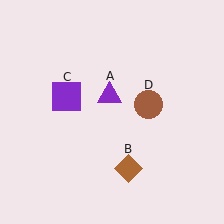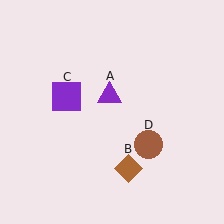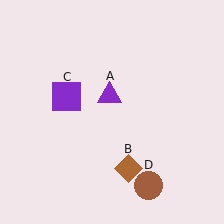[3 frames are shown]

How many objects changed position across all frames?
1 object changed position: brown circle (object D).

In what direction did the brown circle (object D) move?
The brown circle (object D) moved down.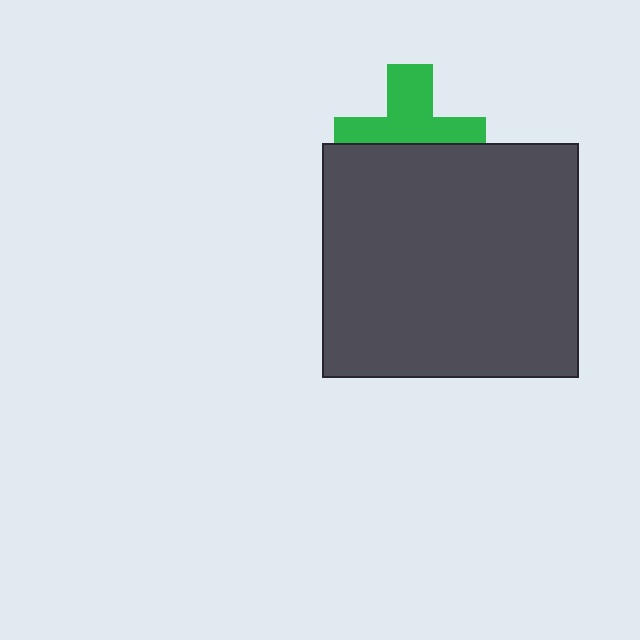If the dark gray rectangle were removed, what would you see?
You would see the complete green cross.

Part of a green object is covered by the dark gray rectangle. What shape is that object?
It is a cross.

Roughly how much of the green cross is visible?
About half of it is visible (roughly 54%).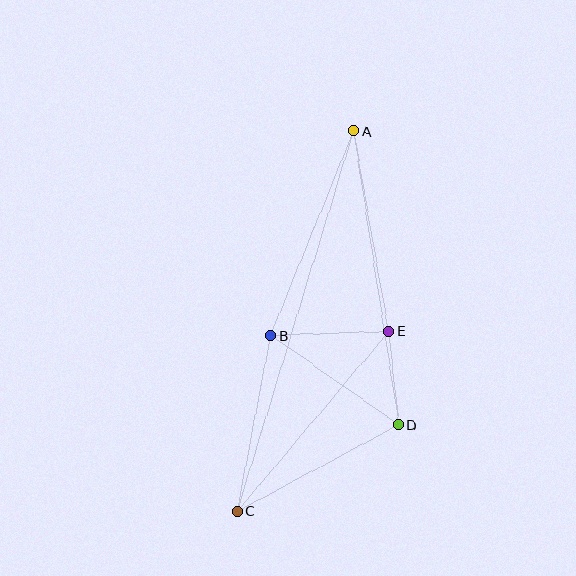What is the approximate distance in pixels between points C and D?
The distance between C and D is approximately 184 pixels.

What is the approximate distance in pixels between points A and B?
The distance between A and B is approximately 221 pixels.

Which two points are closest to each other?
Points D and E are closest to each other.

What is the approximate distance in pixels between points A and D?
The distance between A and D is approximately 297 pixels.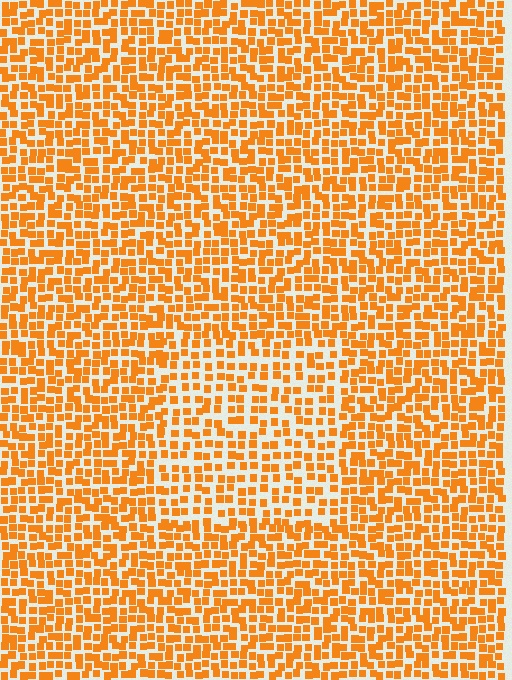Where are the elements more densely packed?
The elements are more densely packed outside the rectangle boundary.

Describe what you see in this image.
The image contains small orange elements arranged at two different densities. A rectangle-shaped region is visible where the elements are less densely packed than the surrounding area.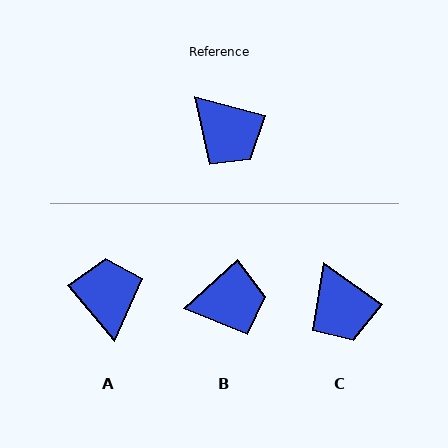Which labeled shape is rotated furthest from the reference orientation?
A, about 144 degrees away.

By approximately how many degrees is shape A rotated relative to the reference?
Approximately 144 degrees counter-clockwise.